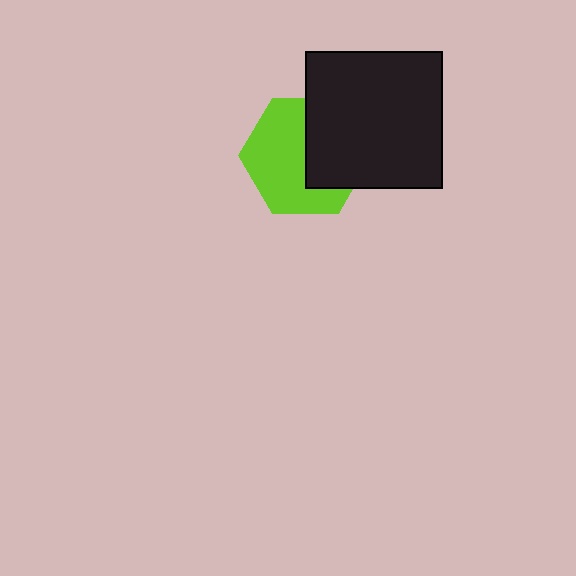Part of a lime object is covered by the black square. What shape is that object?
It is a hexagon.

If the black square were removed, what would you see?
You would see the complete lime hexagon.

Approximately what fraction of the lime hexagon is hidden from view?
Roughly 41% of the lime hexagon is hidden behind the black square.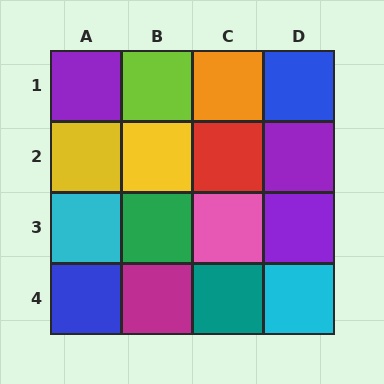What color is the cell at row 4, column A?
Blue.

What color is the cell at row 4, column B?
Magenta.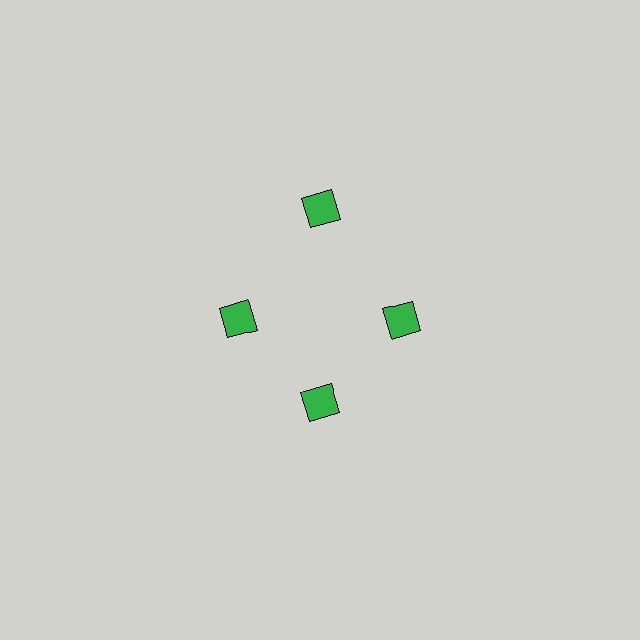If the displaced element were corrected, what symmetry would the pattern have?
It would have 4-fold rotational symmetry — the pattern would map onto itself every 90 degrees.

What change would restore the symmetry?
The symmetry would be restored by moving it inward, back onto the ring so that all 4 diamonds sit at equal angles and equal distance from the center.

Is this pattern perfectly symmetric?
No. The 4 green diamonds are arranged in a ring, but one element near the 12 o'clock position is pushed outward from the center, breaking the 4-fold rotational symmetry.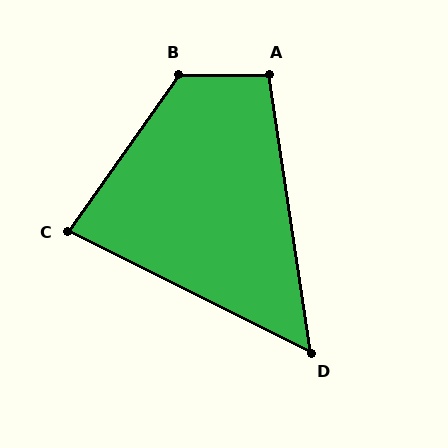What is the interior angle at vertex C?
Approximately 81 degrees (acute).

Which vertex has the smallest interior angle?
D, at approximately 55 degrees.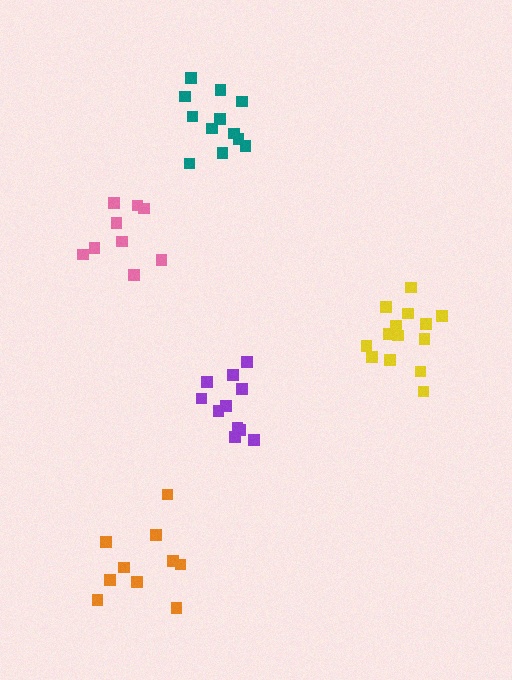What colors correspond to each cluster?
The clusters are colored: orange, teal, yellow, purple, pink.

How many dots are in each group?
Group 1: 10 dots, Group 2: 12 dots, Group 3: 14 dots, Group 4: 11 dots, Group 5: 9 dots (56 total).